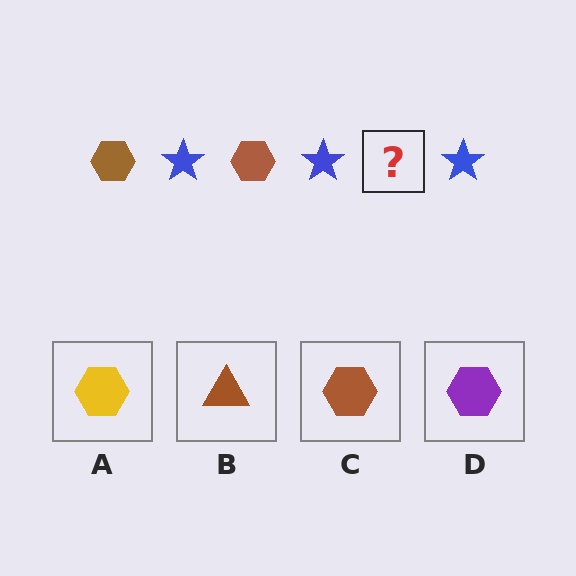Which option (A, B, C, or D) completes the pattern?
C.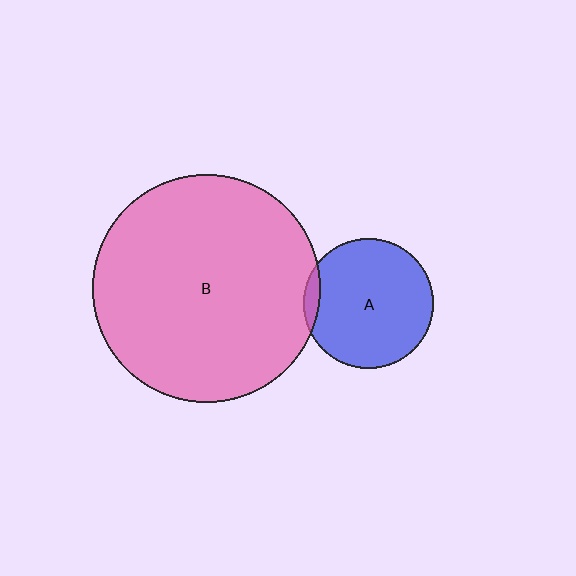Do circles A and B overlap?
Yes.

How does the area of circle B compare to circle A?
Approximately 3.1 times.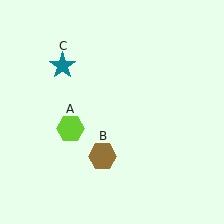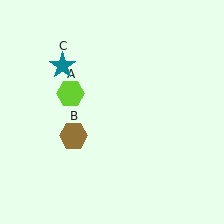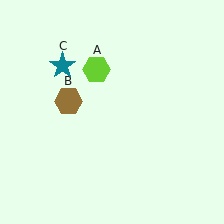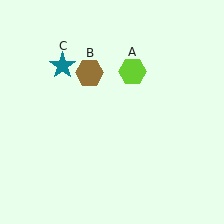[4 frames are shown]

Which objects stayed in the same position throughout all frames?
Teal star (object C) remained stationary.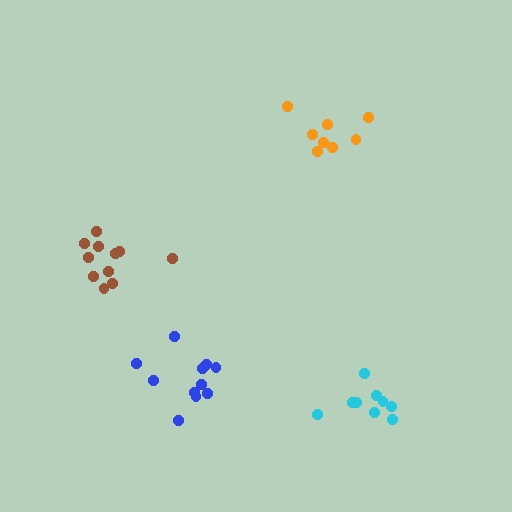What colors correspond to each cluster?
The clusters are colored: brown, blue, cyan, orange.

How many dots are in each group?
Group 1: 11 dots, Group 2: 11 dots, Group 3: 9 dots, Group 4: 8 dots (39 total).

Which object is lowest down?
The cyan cluster is bottommost.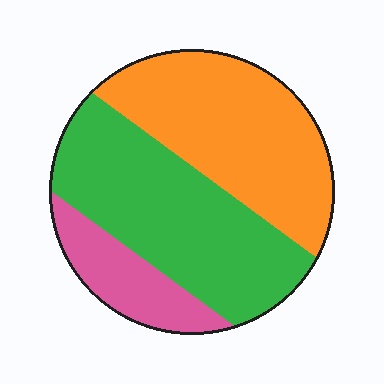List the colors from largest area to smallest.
From largest to smallest: green, orange, pink.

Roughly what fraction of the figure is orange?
Orange covers about 40% of the figure.